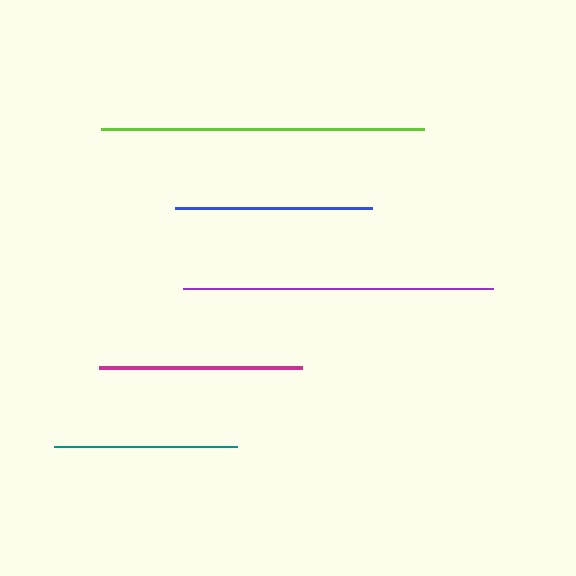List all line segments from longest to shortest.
From longest to shortest: lime, purple, magenta, blue, teal.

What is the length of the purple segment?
The purple segment is approximately 310 pixels long.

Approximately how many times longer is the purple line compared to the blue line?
The purple line is approximately 1.6 times the length of the blue line.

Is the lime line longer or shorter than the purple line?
The lime line is longer than the purple line.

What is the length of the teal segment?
The teal segment is approximately 183 pixels long.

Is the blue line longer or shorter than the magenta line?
The magenta line is longer than the blue line.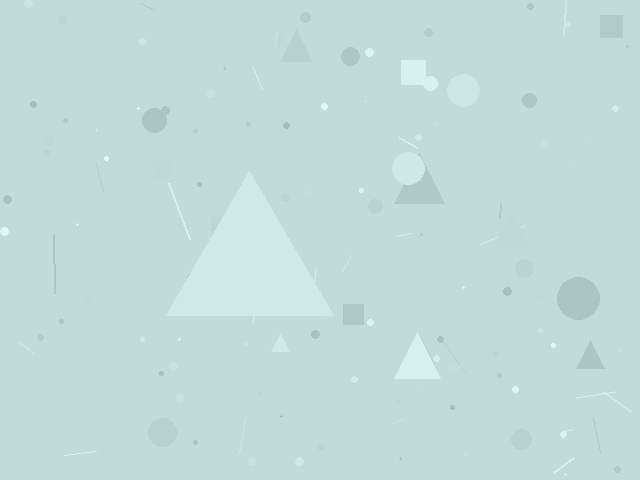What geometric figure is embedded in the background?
A triangle is embedded in the background.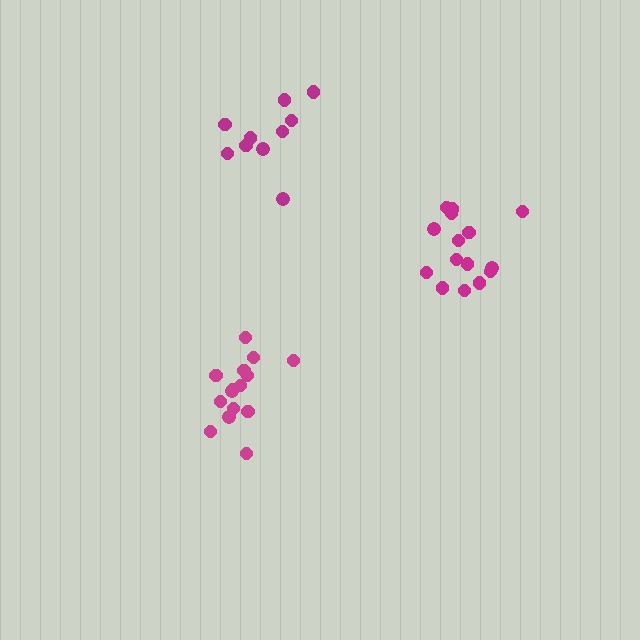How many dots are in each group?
Group 1: 15 dots, Group 2: 10 dots, Group 3: 15 dots (40 total).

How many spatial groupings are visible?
There are 3 spatial groupings.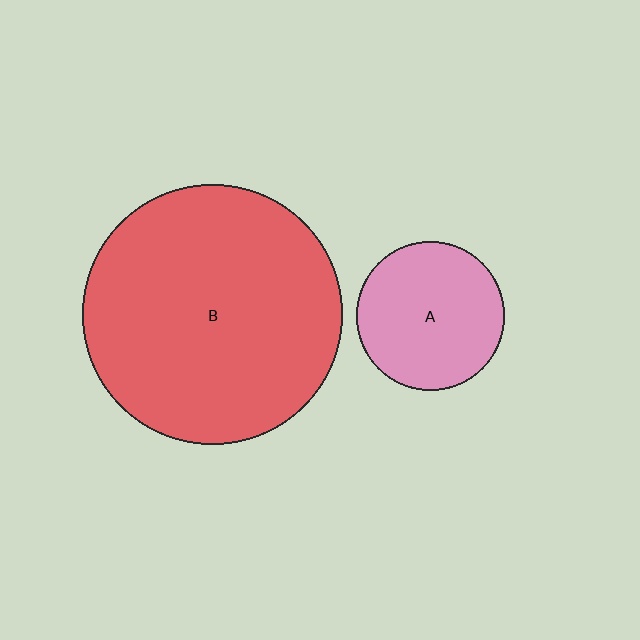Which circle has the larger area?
Circle B (red).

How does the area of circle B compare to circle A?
Approximately 3.1 times.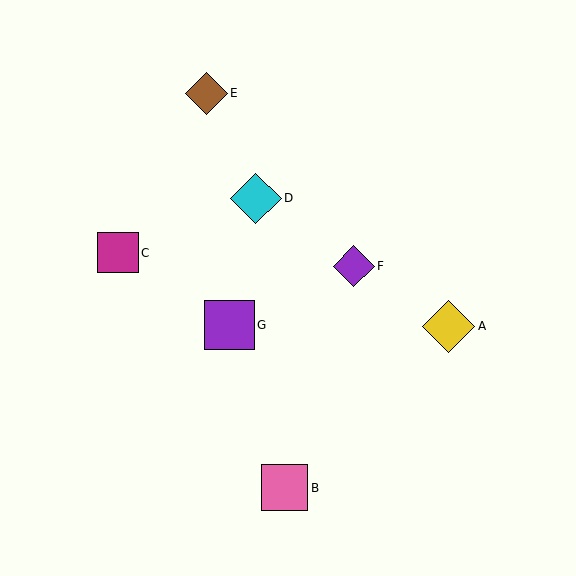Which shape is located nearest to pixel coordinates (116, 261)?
The magenta square (labeled C) at (118, 253) is nearest to that location.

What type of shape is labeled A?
Shape A is a yellow diamond.